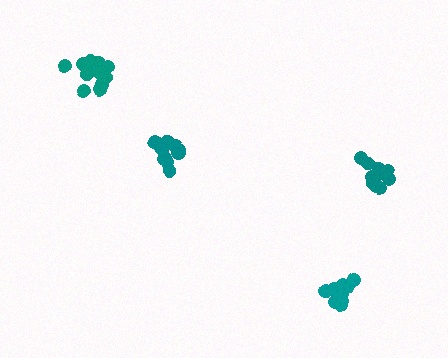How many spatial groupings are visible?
There are 4 spatial groupings.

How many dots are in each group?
Group 1: 12 dots, Group 2: 16 dots, Group 3: 14 dots, Group 4: 16 dots (58 total).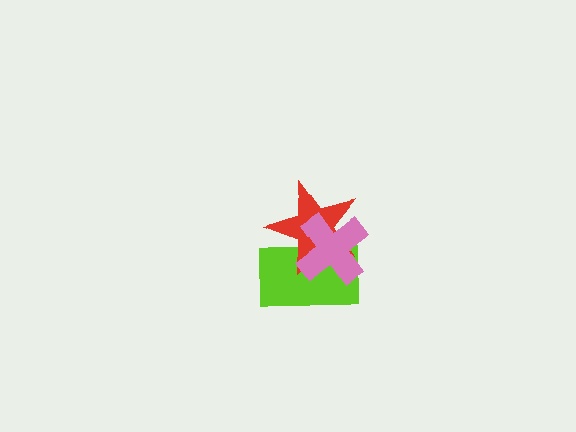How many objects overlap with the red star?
2 objects overlap with the red star.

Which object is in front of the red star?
The pink cross is in front of the red star.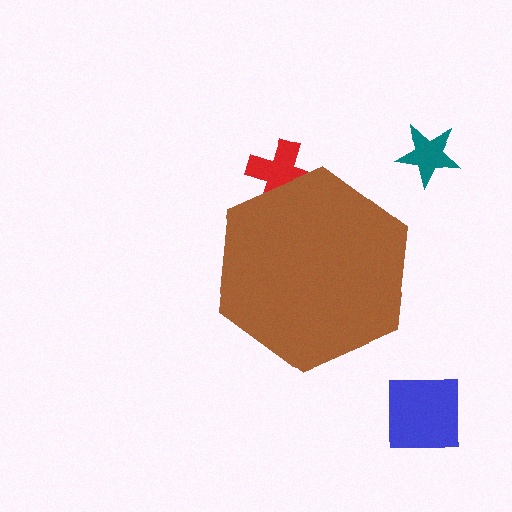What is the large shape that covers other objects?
A brown hexagon.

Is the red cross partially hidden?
Yes, the red cross is partially hidden behind the brown hexagon.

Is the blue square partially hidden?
No, the blue square is fully visible.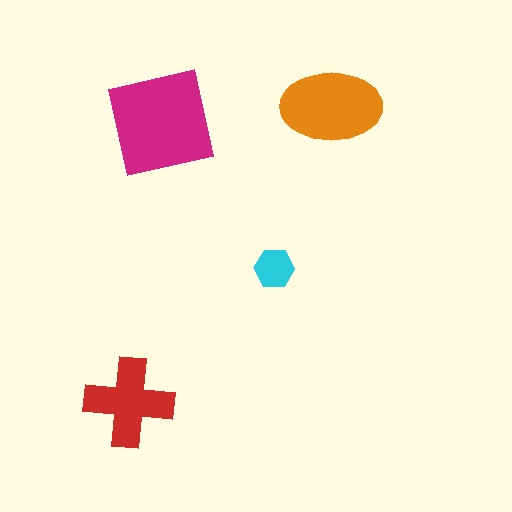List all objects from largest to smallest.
The magenta square, the orange ellipse, the red cross, the cyan hexagon.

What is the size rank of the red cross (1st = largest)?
3rd.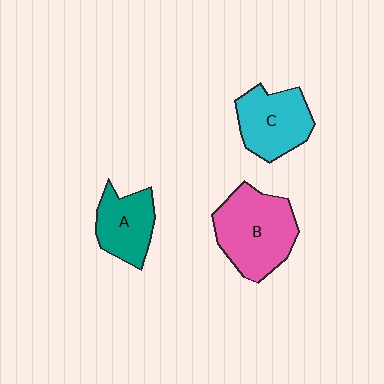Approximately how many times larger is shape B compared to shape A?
Approximately 1.6 times.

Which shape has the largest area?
Shape B (pink).